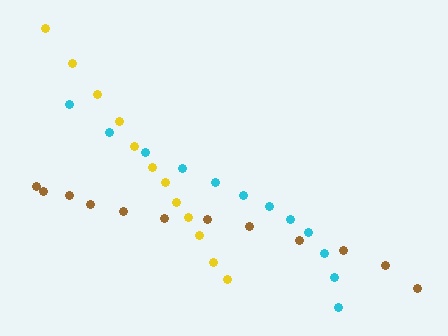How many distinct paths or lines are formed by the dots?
There are 3 distinct paths.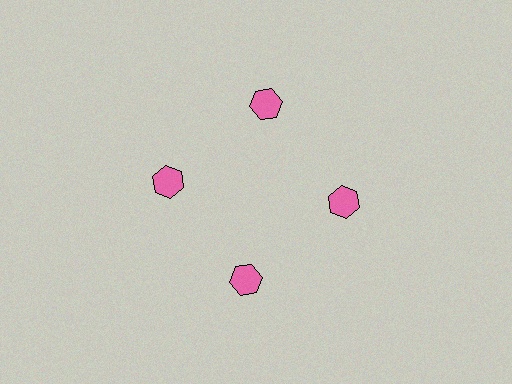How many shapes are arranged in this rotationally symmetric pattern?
There are 4 shapes, arranged in 4 groups of 1.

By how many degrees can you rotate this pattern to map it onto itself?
The pattern maps onto itself every 90 degrees of rotation.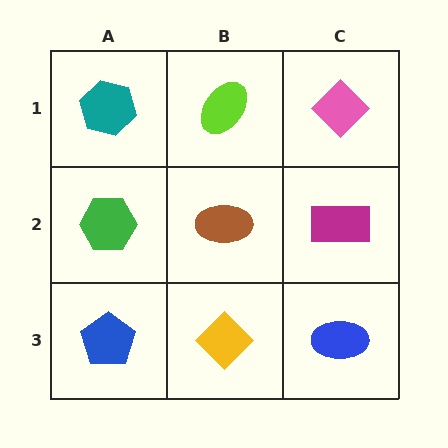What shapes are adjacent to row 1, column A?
A green hexagon (row 2, column A), a lime ellipse (row 1, column B).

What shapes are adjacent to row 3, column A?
A green hexagon (row 2, column A), a yellow diamond (row 3, column B).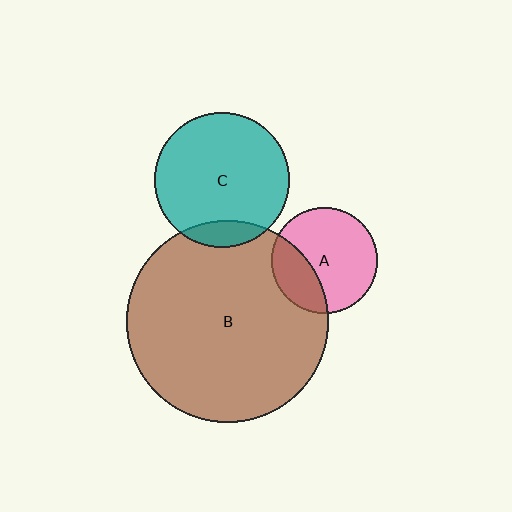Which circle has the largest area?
Circle B (brown).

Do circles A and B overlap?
Yes.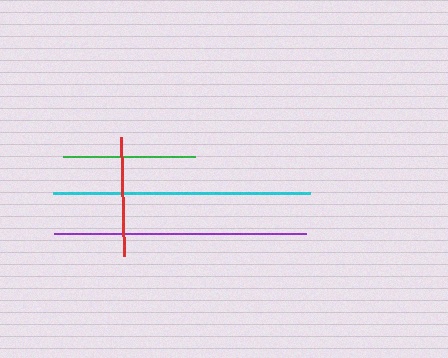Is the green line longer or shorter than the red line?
The green line is longer than the red line.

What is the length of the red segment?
The red segment is approximately 119 pixels long.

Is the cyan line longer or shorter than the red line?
The cyan line is longer than the red line.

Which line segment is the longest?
The cyan line is the longest at approximately 257 pixels.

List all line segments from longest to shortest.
From longest to shortest: cyan, purple, green, red.